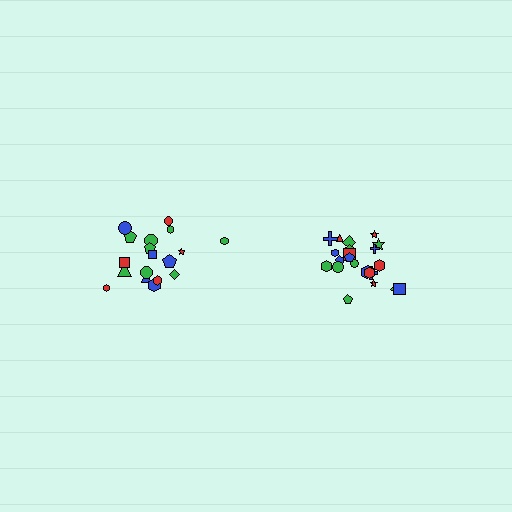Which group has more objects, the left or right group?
The right group.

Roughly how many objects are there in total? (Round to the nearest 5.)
Roughly 40 objects in total.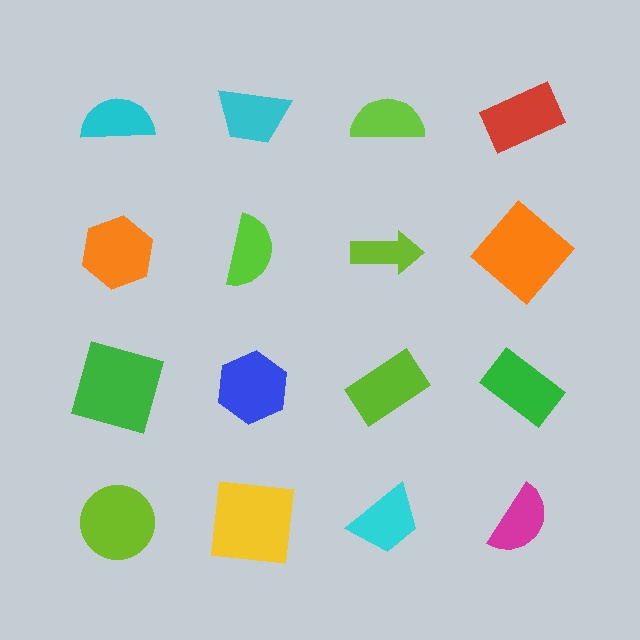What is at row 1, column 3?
A lime semicircle.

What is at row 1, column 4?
A red rectangle.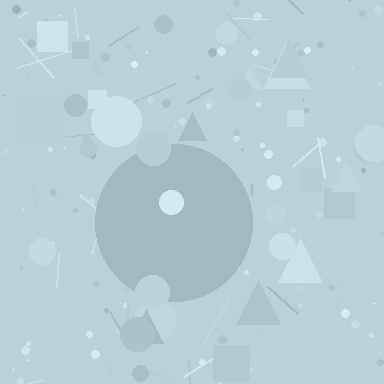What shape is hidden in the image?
A circle is hidden in the image.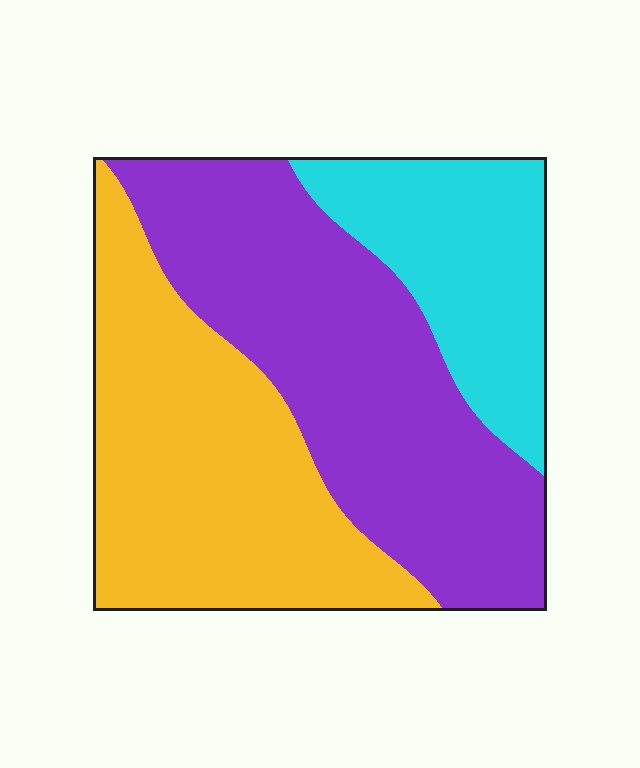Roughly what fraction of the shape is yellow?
Yellow takes up about three eighths (3/8) of the shape.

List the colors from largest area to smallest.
From largest to smallest: purple, yellow, cyan.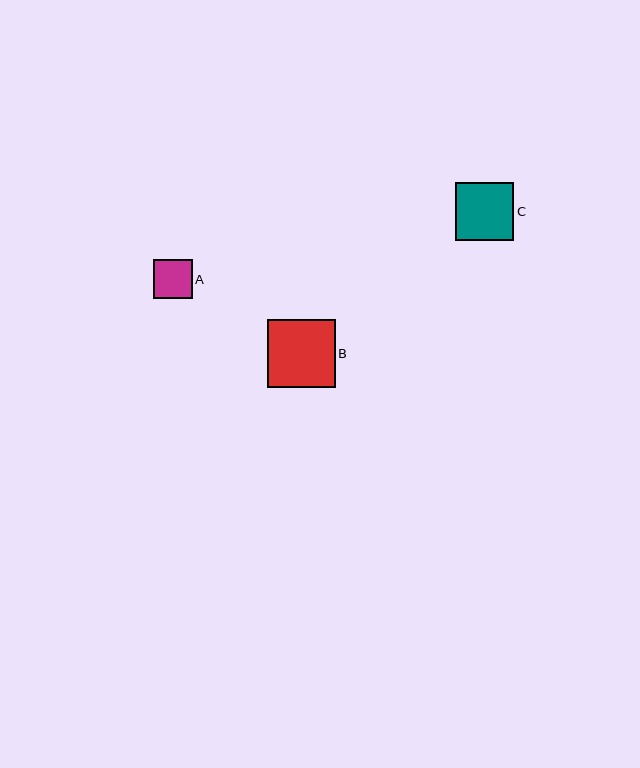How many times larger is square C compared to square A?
Square C is approximately 1.5 times the size of square A.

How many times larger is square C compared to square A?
Square C is approximately 1.5 times the size of square A.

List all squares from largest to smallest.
From largest to smallest: B, C, A.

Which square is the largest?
Square B is the largest with a size of approximately 68 pixels.